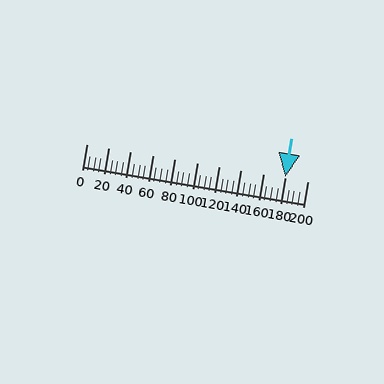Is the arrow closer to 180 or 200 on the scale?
The arrow is closer to 180.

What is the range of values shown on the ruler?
The ruler shows values from 0 to 200.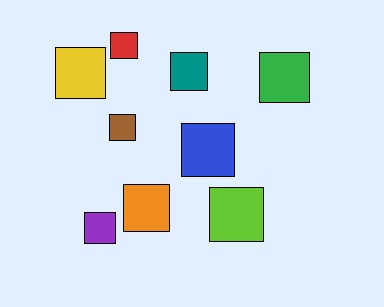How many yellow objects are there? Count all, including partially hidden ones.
There is 1 yellow object.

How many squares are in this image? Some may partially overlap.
There are 9 squares.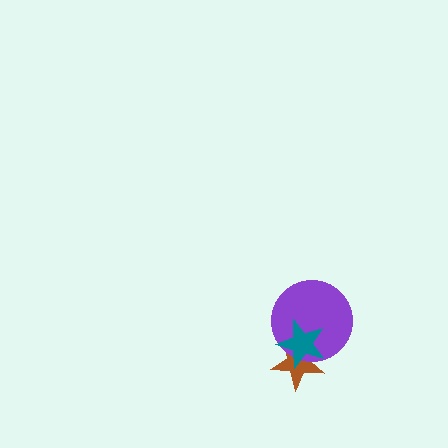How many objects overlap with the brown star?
2 objects overlap with the brown star.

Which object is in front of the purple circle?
The teal star is in front of the purple circle.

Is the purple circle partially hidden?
Yes, it is partially covered by another shape.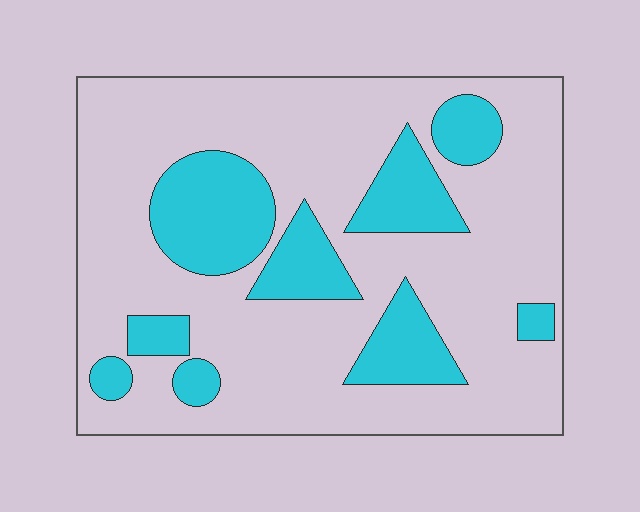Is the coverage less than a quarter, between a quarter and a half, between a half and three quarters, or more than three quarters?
Between a quarter and a half.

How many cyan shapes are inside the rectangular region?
9.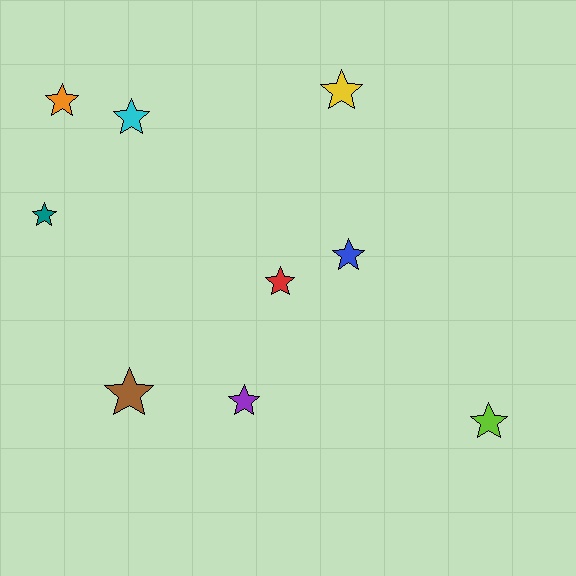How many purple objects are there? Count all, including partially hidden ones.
There is 1 purple object.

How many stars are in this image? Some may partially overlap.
There are 9 stars.